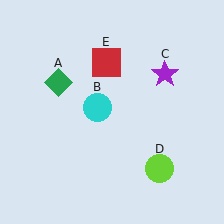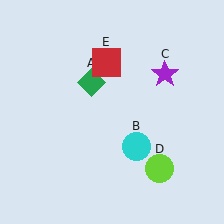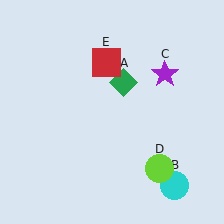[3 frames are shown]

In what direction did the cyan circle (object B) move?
The cyan circle (object B) moved down and to the right.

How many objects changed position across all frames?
2 objects changed position: green diamond (object A), cyan circle (object B).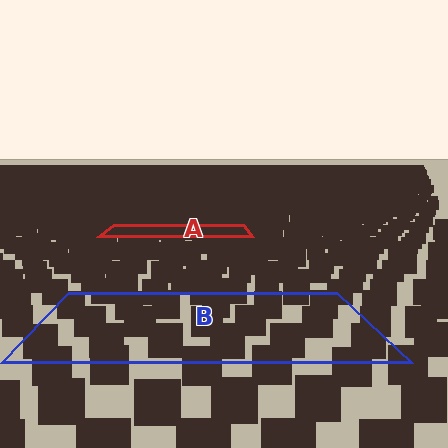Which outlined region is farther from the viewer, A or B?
Region A is farther from the viewer — the texture elements inside it appear smaller and more densely packed.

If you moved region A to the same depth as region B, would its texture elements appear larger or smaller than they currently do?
They would appear larger. At a closer depth, the same texture elements are projected at a bigger on-screen size.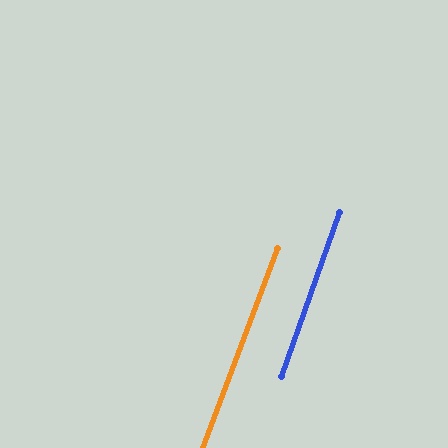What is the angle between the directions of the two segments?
Approximately 1 degree.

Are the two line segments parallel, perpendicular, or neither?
Parallel — their directions differ by only 1.2°.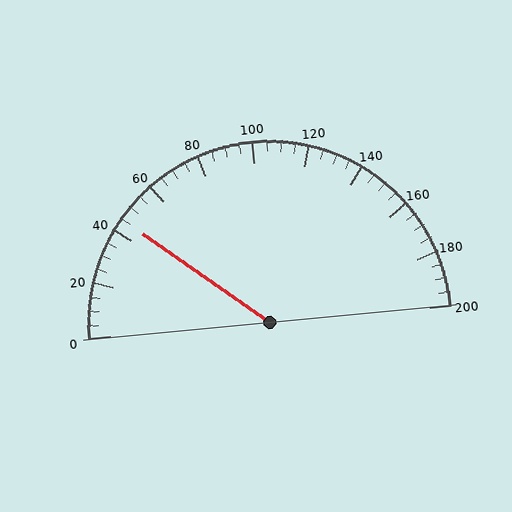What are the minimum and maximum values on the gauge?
The gauge ranges from 0 to 200.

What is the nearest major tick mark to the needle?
The nearest major tick mark is 40.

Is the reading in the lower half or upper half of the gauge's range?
The reading is in the lower half of the range (0 to 200).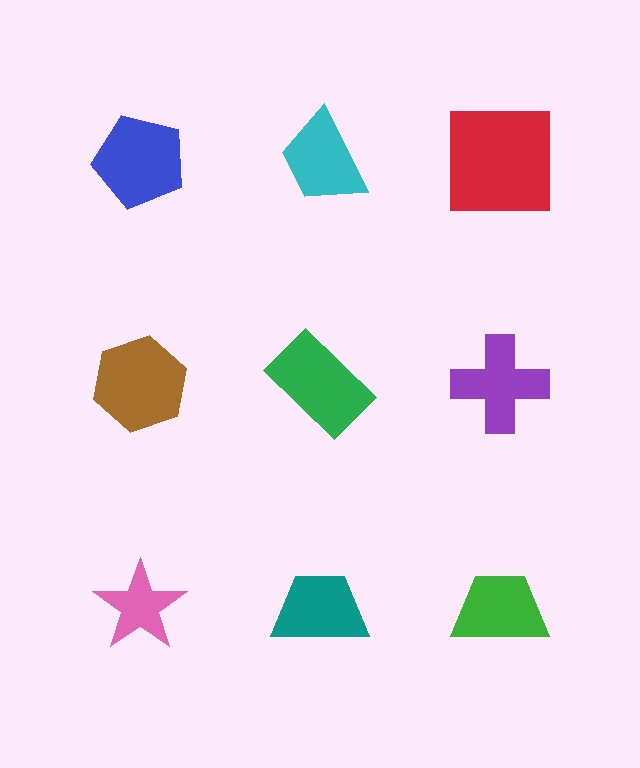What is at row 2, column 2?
A green rectangle.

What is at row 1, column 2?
A cyan trapezoid.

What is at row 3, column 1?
A pink star.